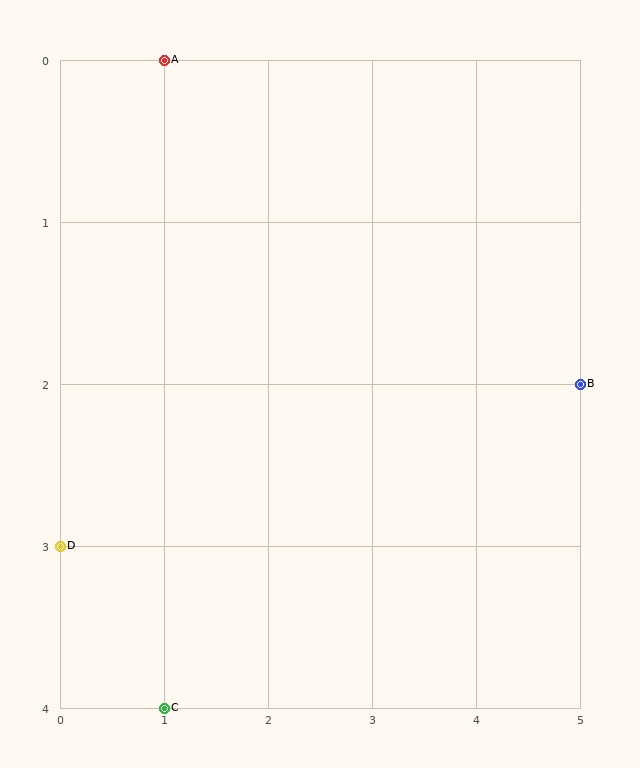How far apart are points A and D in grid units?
Points A and D are 1 column and 3 rows apart (about 3.2 grid units diagonally).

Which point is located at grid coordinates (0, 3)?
Point D is at (0, 3).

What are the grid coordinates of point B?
Point B is at grid coordinates (5, 2).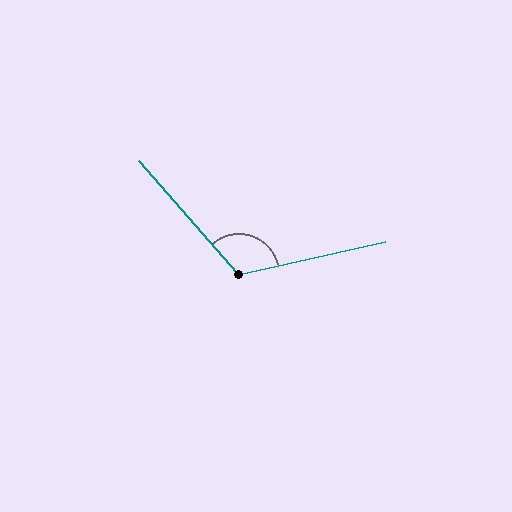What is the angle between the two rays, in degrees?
Approximately 119 degrees.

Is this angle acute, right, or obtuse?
It is obtuse.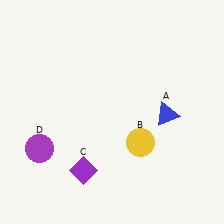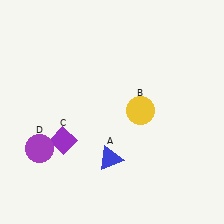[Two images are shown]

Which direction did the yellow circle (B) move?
The yellow circle (B) moved up.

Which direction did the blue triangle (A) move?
The blue triangle (A) moved left.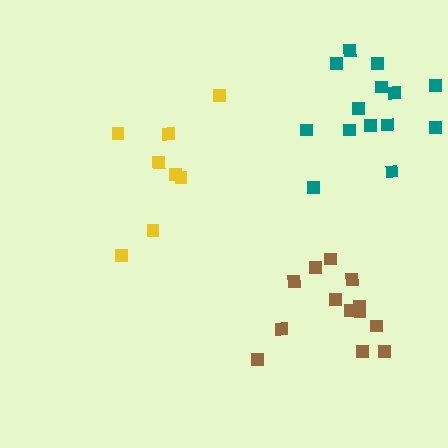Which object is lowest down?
The brown cluster is bottommost.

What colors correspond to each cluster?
The clusters are colored: yellow, brown, teal.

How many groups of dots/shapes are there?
There are 3 groups.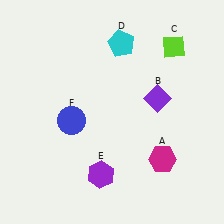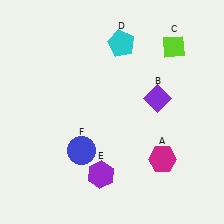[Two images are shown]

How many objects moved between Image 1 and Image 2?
1 object moved between the two images.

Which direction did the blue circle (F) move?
The blue circle (F) moved down.